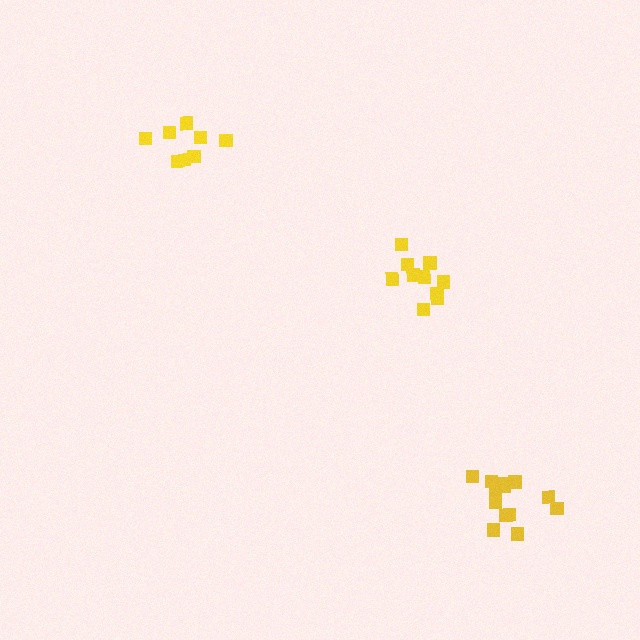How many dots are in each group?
Group 1: 10 dots, Group 2: 13 dots, Group 3: 8 dots (31 total).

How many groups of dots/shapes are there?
There are 3 groups.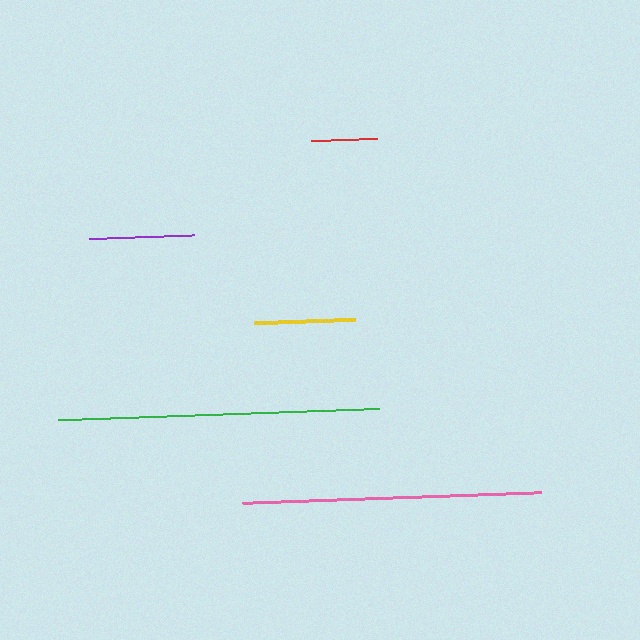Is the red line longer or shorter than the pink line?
The pink line is longer than the red line.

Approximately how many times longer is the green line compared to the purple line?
The green line is approximately 3.0 times the length of the purple line.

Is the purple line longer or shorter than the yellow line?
The purple line is longer than the yellow line.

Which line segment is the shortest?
The red line is the shortest at approximately 66 pixels.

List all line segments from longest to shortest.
From longest to shortest: green, pink, purple, yellow, red.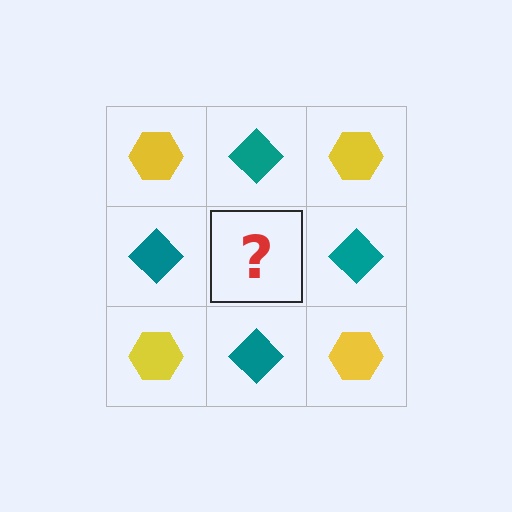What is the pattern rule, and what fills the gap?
The rule is that it alternates yellow hexagon and teal diamond in a checkerboard pattern. The gap should be filled with a yellow hexagon.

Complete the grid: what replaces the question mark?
The question mark should be replaced with a yellow hexagon.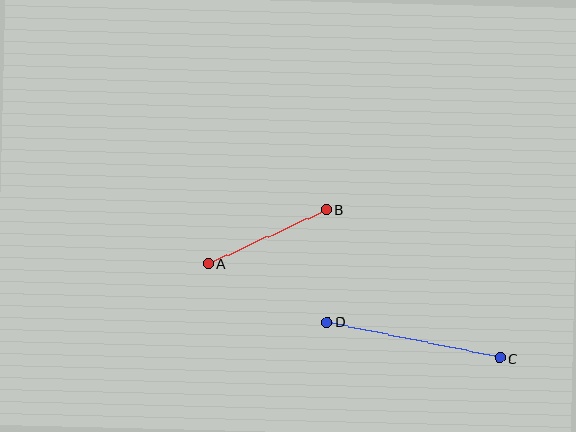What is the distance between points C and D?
The distance is approximately 176 pixels.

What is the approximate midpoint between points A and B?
The midpoint is at approximately (267, 237) pixels.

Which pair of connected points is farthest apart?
Points C and D are farthest apart.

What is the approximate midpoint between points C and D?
The midpoint is at approximately (413, 340) pixels.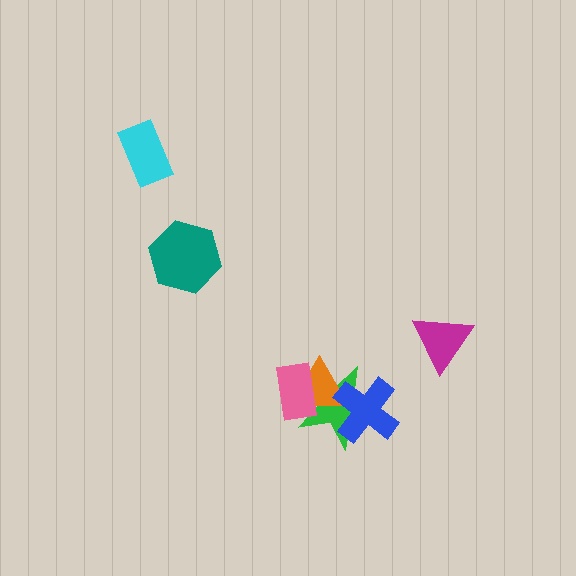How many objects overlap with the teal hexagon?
0 objects overlap with the teal hexagon.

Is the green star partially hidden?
Yes, it is partially covered by another shape.